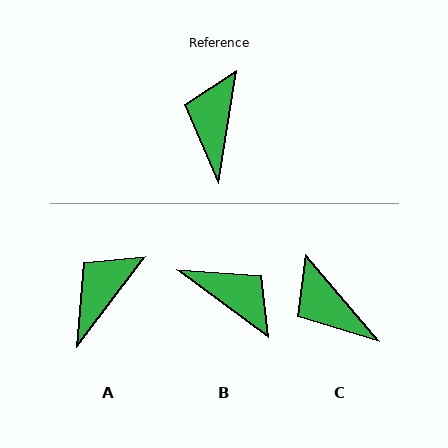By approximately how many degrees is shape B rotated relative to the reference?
Approximately 118 degrees clockwise.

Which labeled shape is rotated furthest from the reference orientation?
B, about 118 degrees away.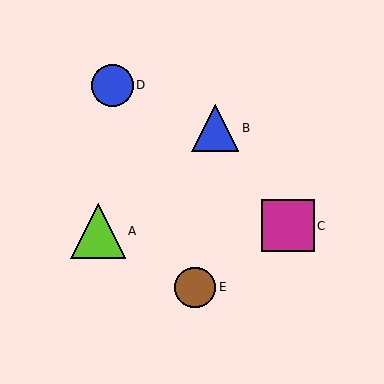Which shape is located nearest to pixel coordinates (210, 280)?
The brown circle (labeled E) at (195, 287) is nearest to that location.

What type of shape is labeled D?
Shape D is a blue circle.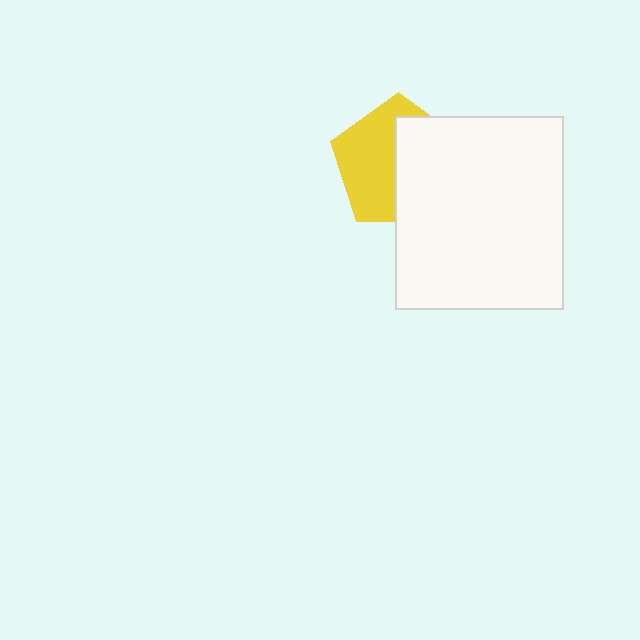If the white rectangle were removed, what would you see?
You would see the complete yellow pentagon.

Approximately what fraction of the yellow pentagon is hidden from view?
Roughly 49% of the yellow pentagon is hidden behind the white rectangle.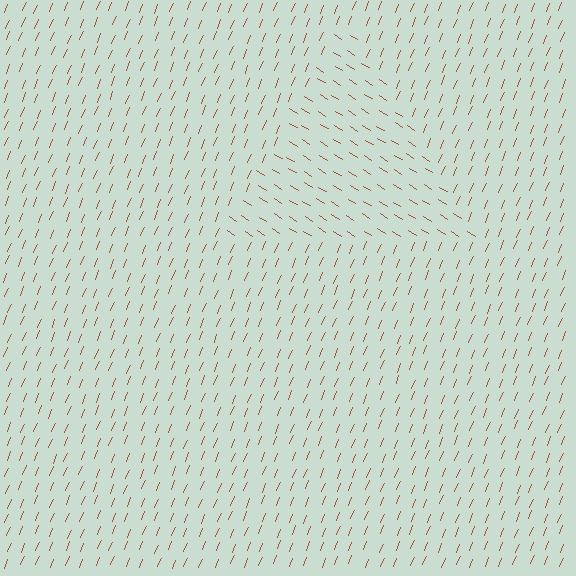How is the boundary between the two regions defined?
The boundary is defined purely by a change in line orientation (approximately 80 degrees difference). All lines are the same color and thickness.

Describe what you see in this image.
The image is filled with small brown line segments. A triangle region in the image has lines oriented differently from the surrounding lines, creating a visible texture boundary.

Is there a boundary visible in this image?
Yes, there is a texture boundary formed by a change in line orientation.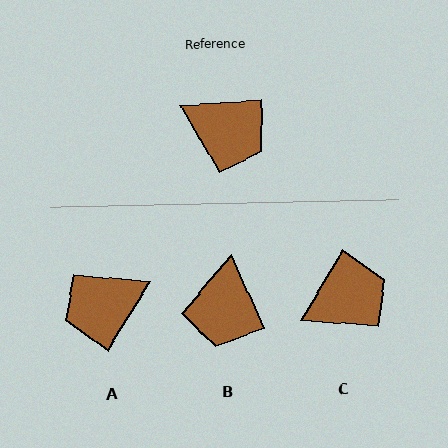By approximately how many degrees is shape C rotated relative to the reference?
Approximately 56 degrees counter-clockwise.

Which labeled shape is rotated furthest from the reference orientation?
A, about 126 degrees away.